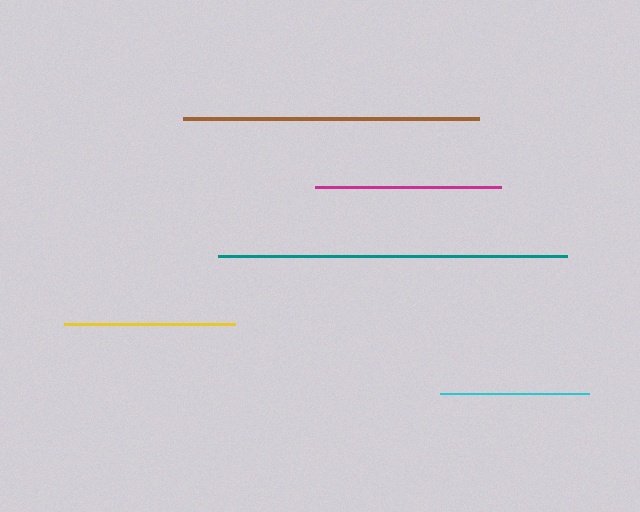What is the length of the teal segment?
The teal segment is approximately 348 pixels long.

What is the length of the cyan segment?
The cyan segment is approximately 149 pixels long.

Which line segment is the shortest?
The cyan line is the shortest at approximately 149 pixels.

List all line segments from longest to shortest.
From longest to shortest: teal, brown, magenta, yellow, cyan.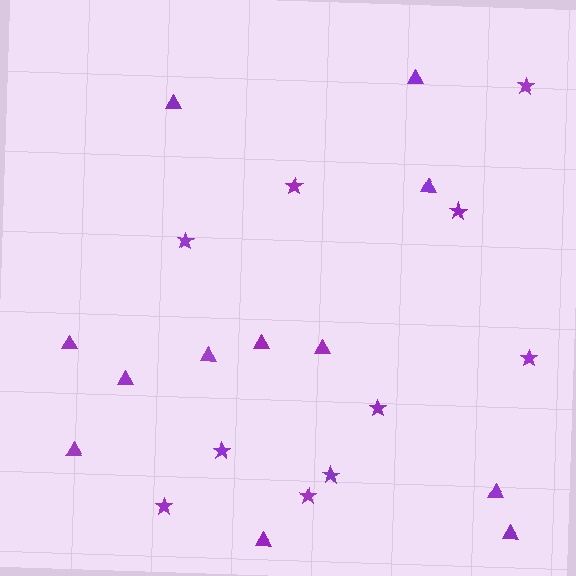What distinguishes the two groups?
There are 2 groups: one group of triangles (12) and one group of stars (10).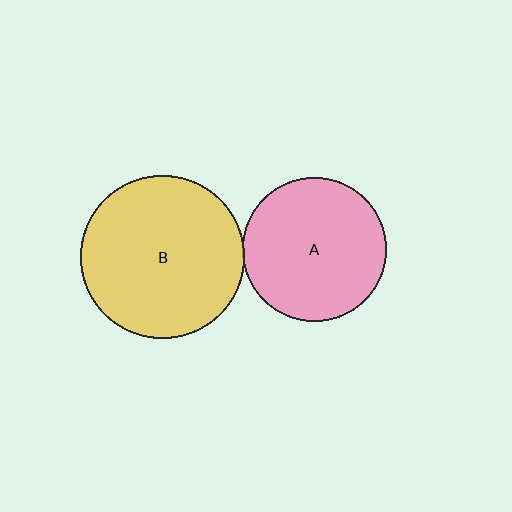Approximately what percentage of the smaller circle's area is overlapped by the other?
Approximately 5%.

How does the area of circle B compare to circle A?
Approximately 1.3 times.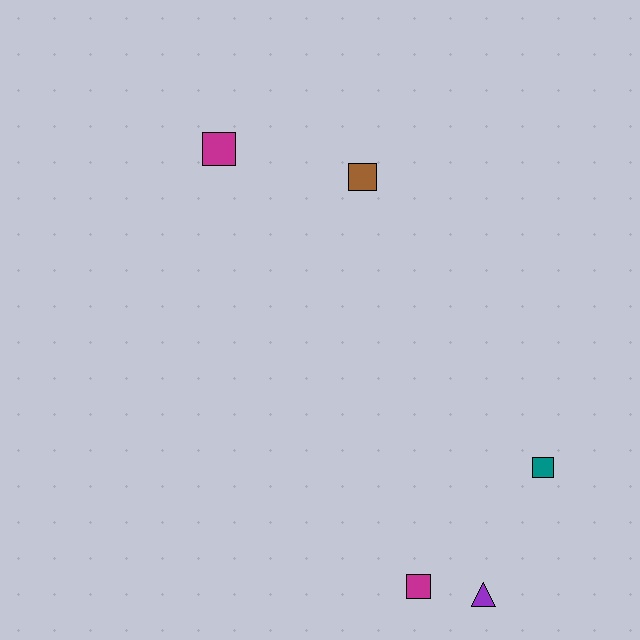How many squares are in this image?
There are 4 squares.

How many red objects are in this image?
There are no red objects.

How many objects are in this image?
There are 5 objects.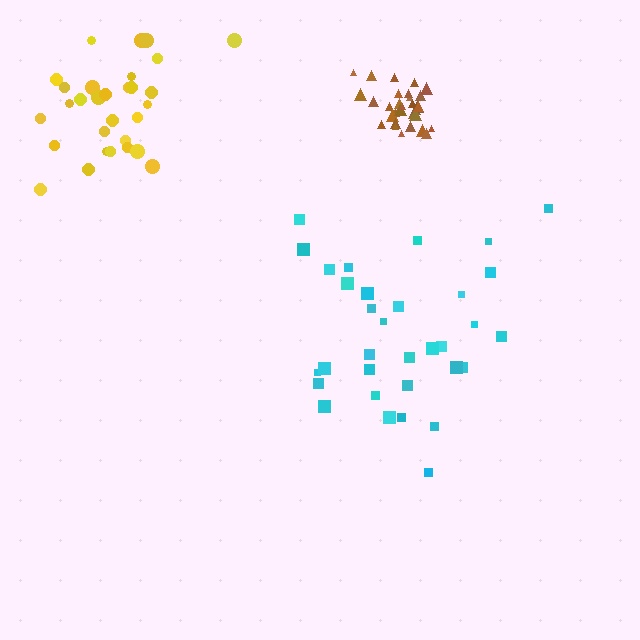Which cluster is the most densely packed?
Brown.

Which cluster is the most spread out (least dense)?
Cyan.